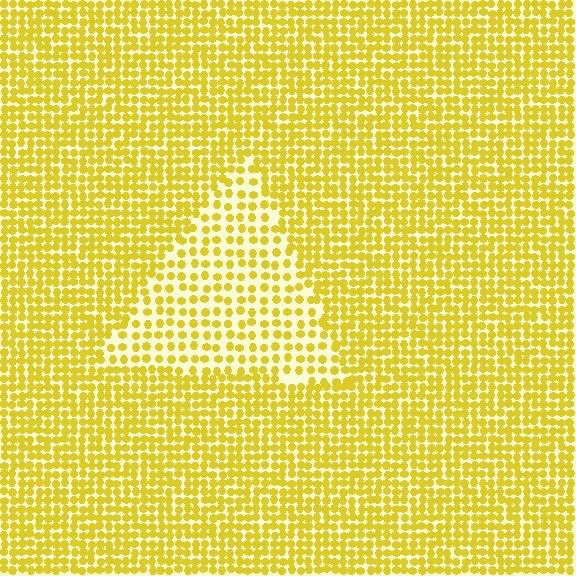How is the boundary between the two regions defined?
The boundary is defined by a change in element density (approximately 1.8x ratio). All elements are the same color, size, and shape.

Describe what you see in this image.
The image contains small yellow elements arranged at two different densities. A triangle-shaped region is visible where the elements are less densely packed than the surrounding area.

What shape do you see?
I see a triangle.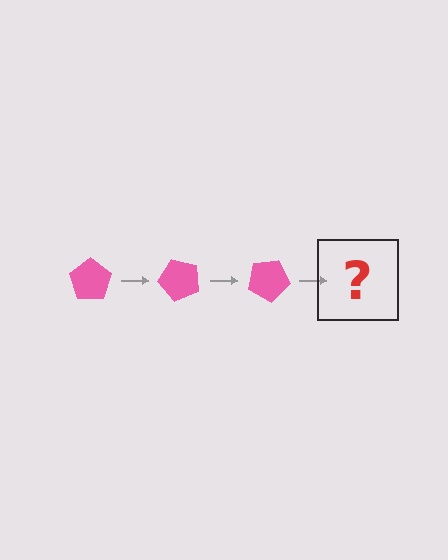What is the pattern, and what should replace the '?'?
The pattern is that the pentagon rotates 50 degrees each step. The '?' should be a pink pentagon rotated 150 degrees.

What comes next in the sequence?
The next element should be a pink pentagon rotated 150 degrees.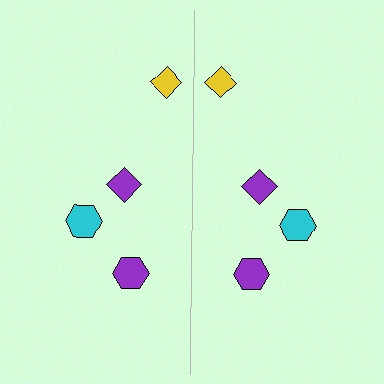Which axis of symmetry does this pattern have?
The pattern has a vertical axis of symmetry running through the center of the image.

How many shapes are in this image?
There are 8 shapes in this image.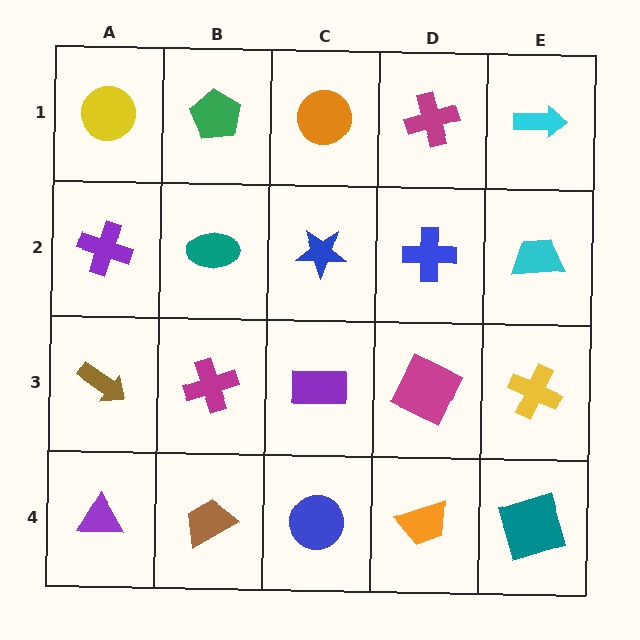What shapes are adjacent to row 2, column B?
A green pentagon (row 1, column B), a magenta cross (row 3, column B), a purple cross (row 2, column A), a blue star (row 2, column C).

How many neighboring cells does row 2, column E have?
3.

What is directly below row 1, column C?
A blue star.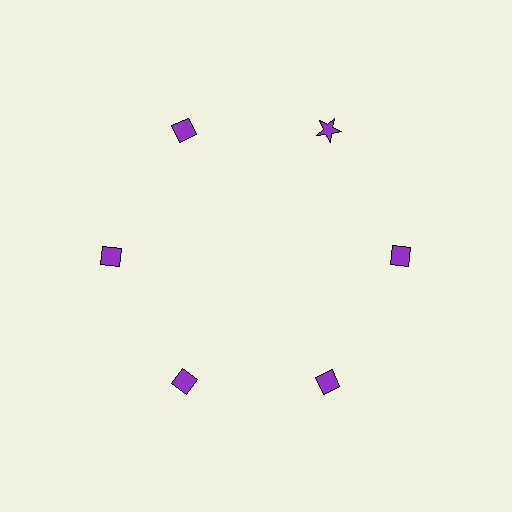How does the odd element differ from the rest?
It has a different shape: star instead of diamond.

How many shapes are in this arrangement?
There are 6 shapes arranged in a ring pattern.